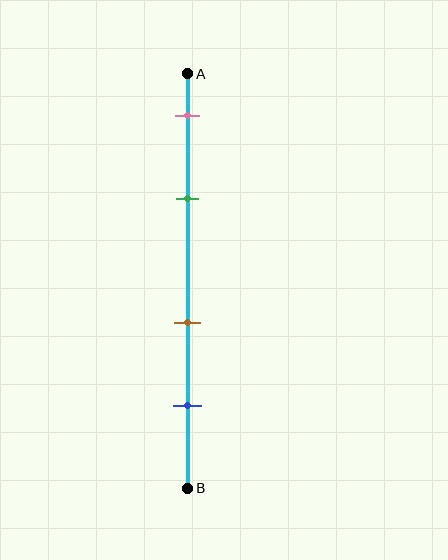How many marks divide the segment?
There are 4 marks dividing the segment.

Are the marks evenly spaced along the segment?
No, the marks are not evenly spaced.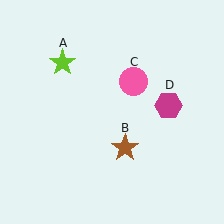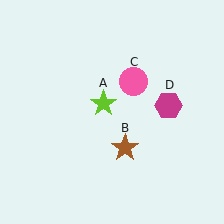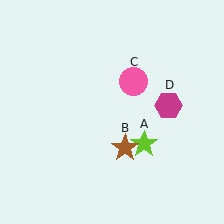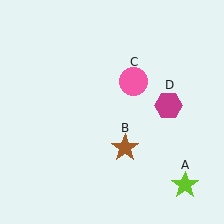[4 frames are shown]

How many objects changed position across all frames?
1 object changed position: lime star (object A).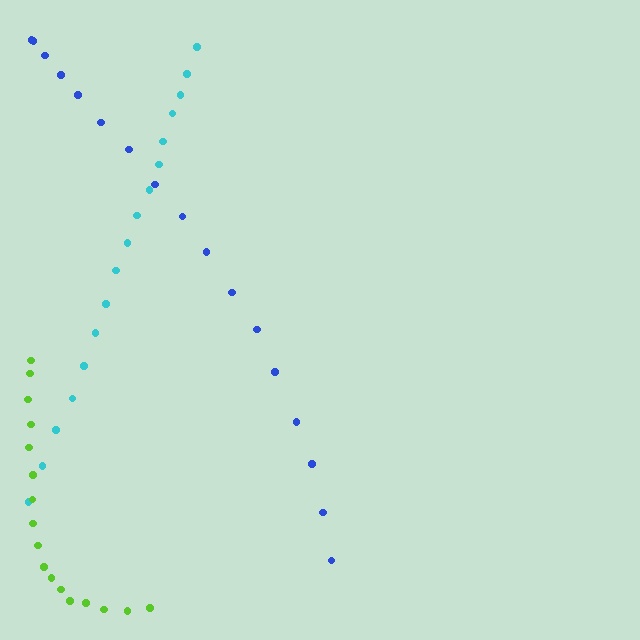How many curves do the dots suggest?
There are 3 distinct paths.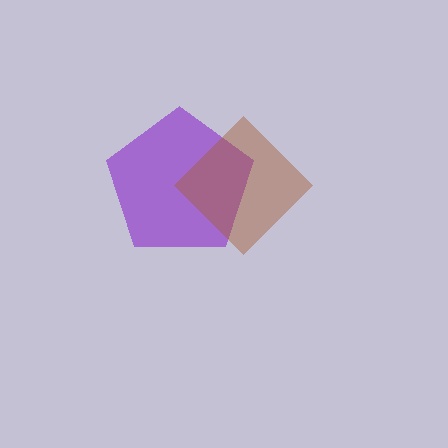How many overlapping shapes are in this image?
There are 2 overlapping shapes in the image.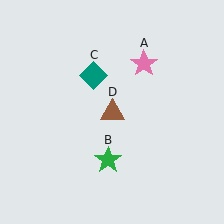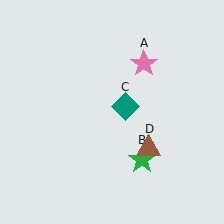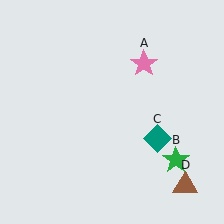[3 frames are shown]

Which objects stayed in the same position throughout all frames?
Pink star (object A) remained stationary.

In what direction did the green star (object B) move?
The green star (object B) moved right.